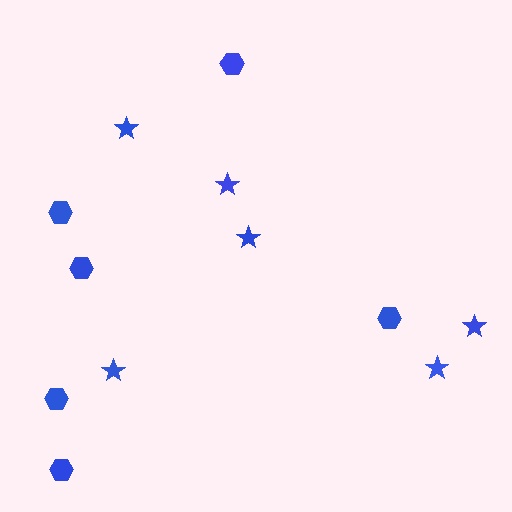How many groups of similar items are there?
There are 2 groups: one group of hexagons (6) and one group of stars (6).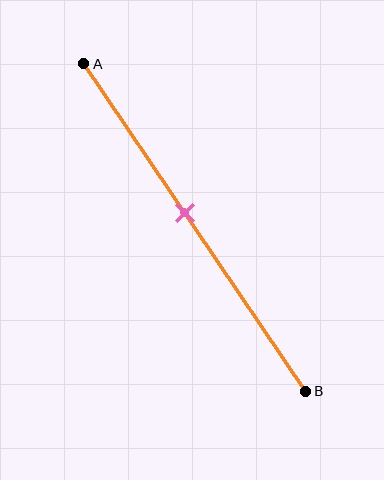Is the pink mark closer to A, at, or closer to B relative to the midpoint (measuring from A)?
The pink mark is closer to point A than the midpoint of segment AB.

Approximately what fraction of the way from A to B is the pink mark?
The pink mark is approximately 45% of the way from A to B.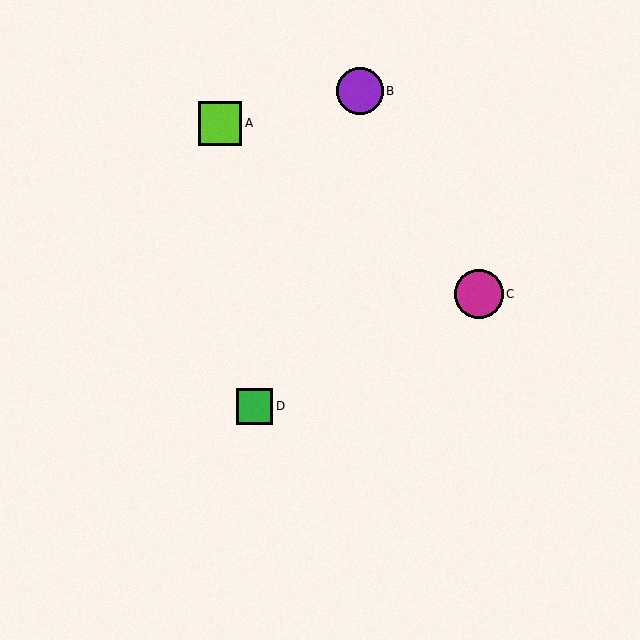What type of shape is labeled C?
Shape C is a magenta circle.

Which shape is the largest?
The magenta circle (labeled C) is the largest.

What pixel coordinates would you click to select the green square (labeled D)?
Click at (254, 406) to select the green square D.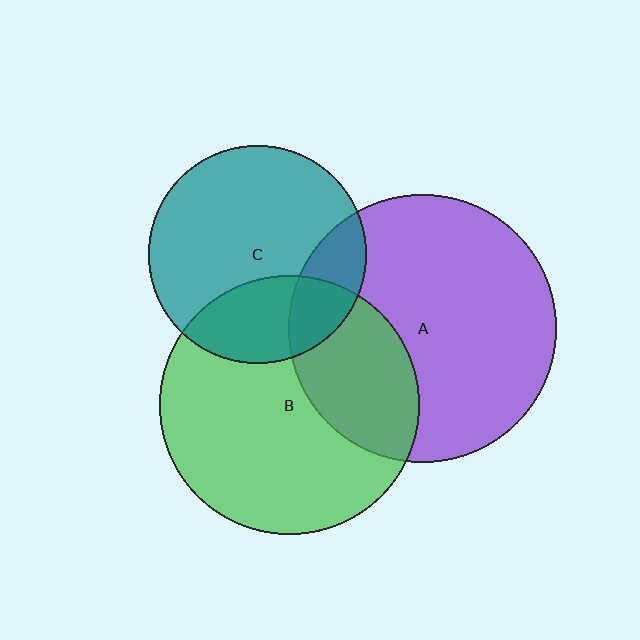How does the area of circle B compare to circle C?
Approximately 1.4 times.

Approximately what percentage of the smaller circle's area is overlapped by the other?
Approximately 30%.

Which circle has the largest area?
Circle A (purple).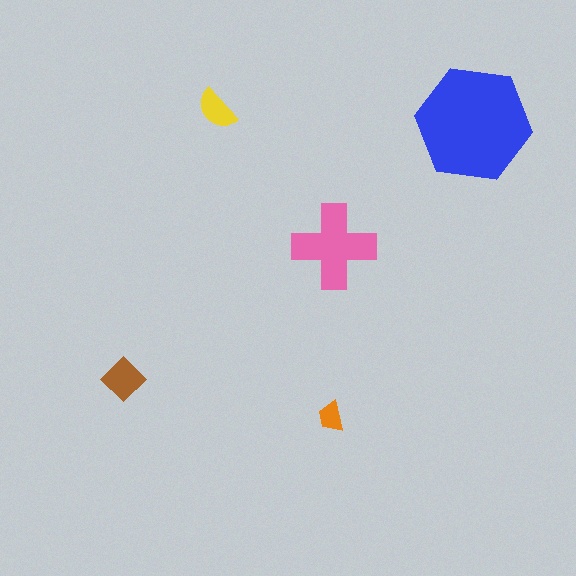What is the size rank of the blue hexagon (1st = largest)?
1st.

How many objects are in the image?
There are 5 objects in the image.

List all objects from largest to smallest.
The blue hexagon, the pink cross, the brown diamond, the yellow semicircle, the orange trapezoid.